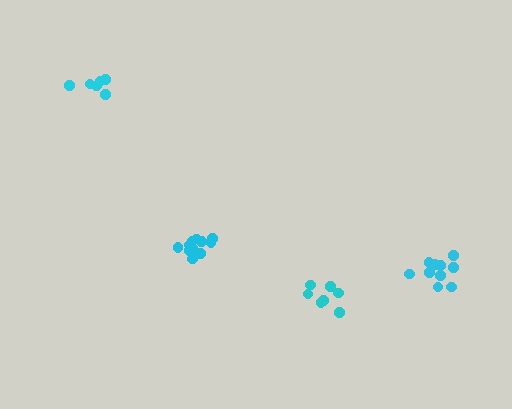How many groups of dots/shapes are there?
There are 4 groups.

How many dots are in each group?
Group 1: 6 dots, Group 2: 7 dots, Group 3: 10 dots, Group 4: 11 dots (34 total).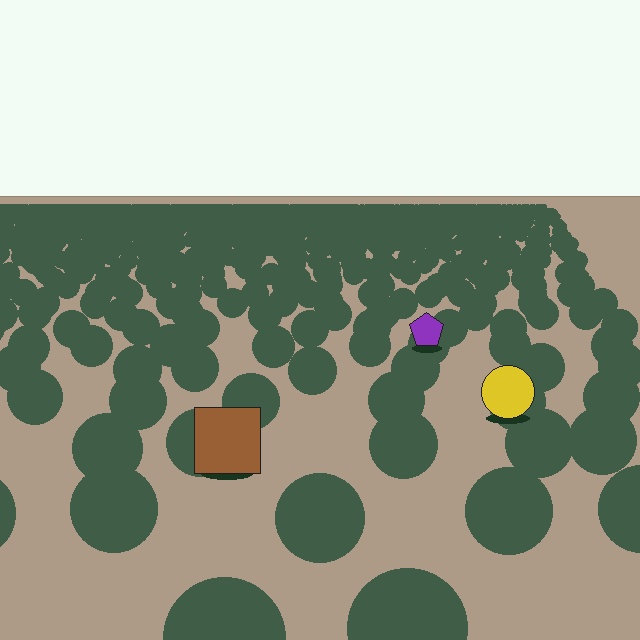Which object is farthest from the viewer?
The purple pentagon is farthest from the viewer. It appears smaller and the ground texture around it is denser.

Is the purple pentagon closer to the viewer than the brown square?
No. The brown square is closer — you can tell from the texture gradient: the ground texture is coarser near it.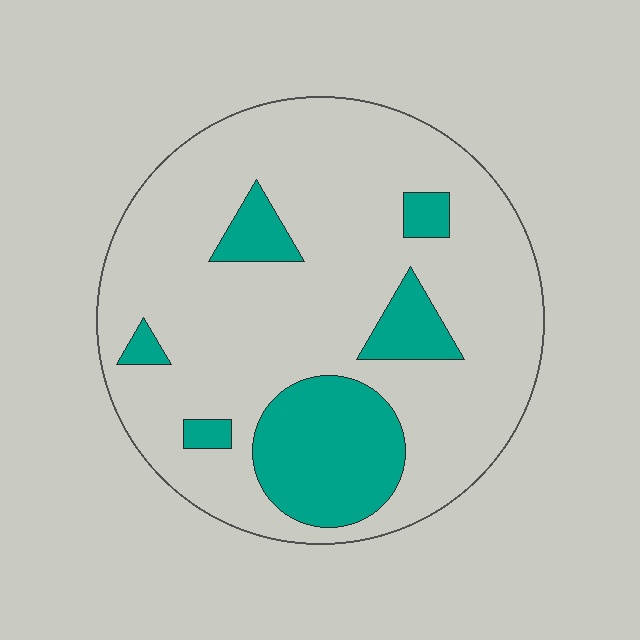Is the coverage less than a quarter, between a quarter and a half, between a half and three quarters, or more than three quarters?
Less than a quarter.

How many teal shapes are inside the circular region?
6.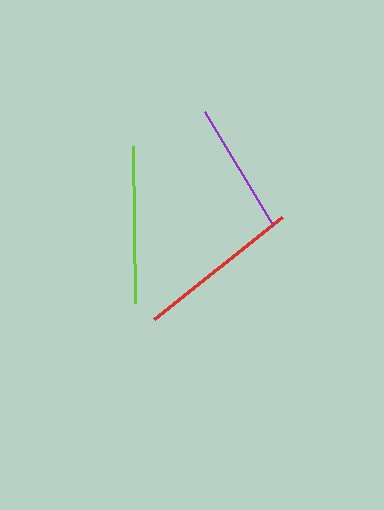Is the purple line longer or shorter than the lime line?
The lime line is longer than the purple line.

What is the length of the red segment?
The red segment is approximately 164 pixels long.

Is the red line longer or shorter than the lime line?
The red line is longer than the lime line.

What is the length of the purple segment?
The purple segment is approximately 132 pixels long.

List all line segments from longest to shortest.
From longest to shortest: red, lime, purple.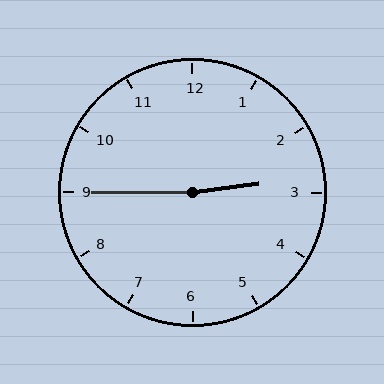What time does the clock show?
2:45.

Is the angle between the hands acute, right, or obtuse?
It is obtuse.